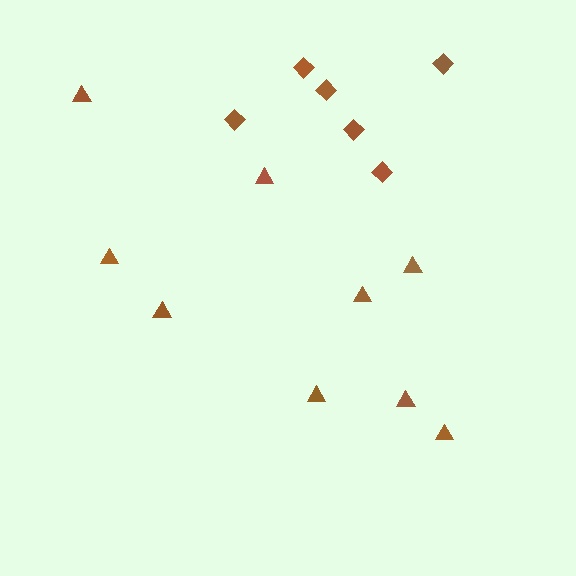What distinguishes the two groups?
There are 2 groups: one group of diamonds (6) and one group of triangles (9).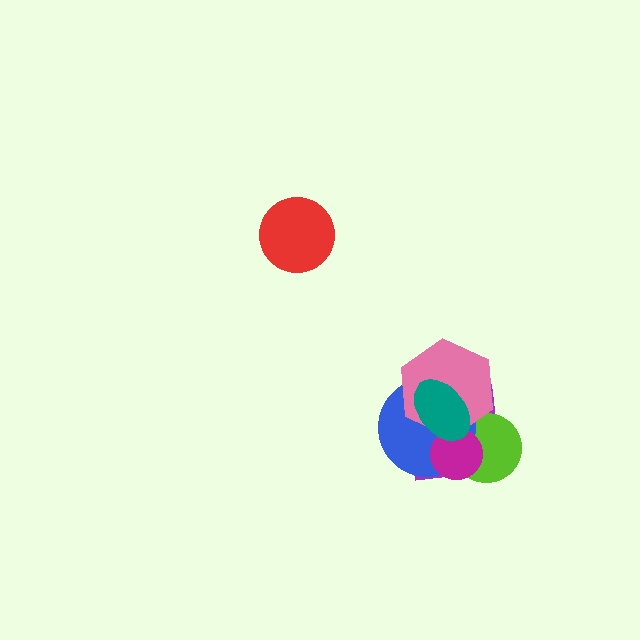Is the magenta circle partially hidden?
Yes, it is partially covered by another shape.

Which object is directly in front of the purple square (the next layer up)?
The lime circle is directly in front of the purple square.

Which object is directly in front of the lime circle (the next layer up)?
The blue circle is directly in front of the lime circle.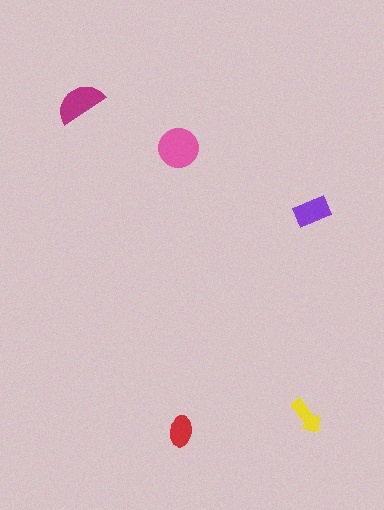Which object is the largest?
The pink circle.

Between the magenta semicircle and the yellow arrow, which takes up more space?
The magenta semicircle.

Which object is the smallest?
The yellow arrow.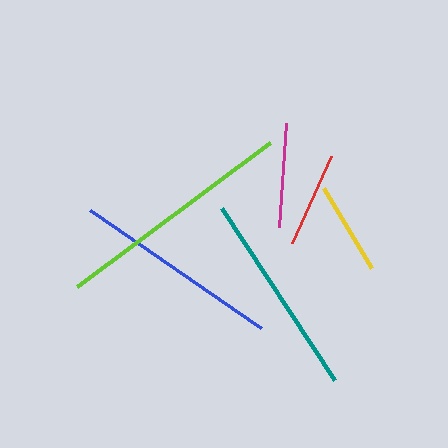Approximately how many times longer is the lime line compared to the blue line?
The lime line is approximately 1.2 times the length of the blue line.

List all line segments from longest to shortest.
From longest to shortest: lime, blue, teal, magenta, red, yellow.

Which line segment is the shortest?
The yellow line is the shortest at approximately 93 pixels.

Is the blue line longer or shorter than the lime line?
The lime line is longer than the blue line.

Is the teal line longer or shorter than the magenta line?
The teal line is longer than the magenta line.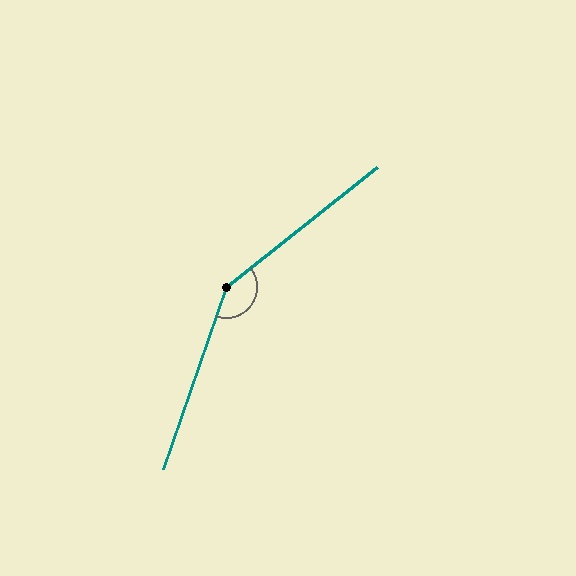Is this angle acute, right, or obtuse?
It is obtuse.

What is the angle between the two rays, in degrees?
Approximately 148 degrees.